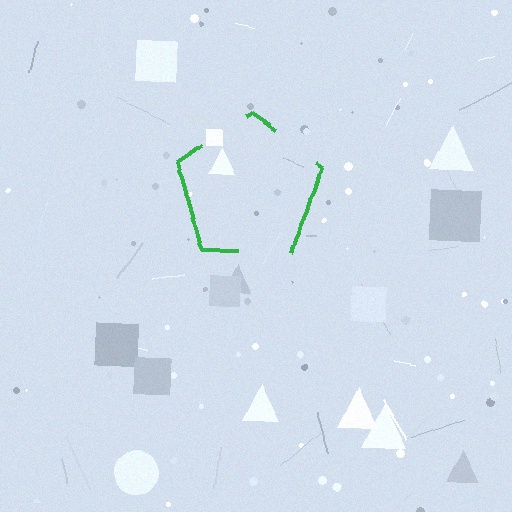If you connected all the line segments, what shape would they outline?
They would outline a pentagon.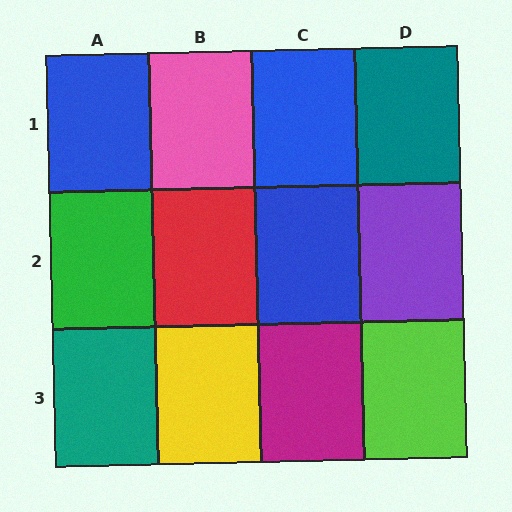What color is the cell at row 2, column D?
Purple.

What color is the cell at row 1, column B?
Pink.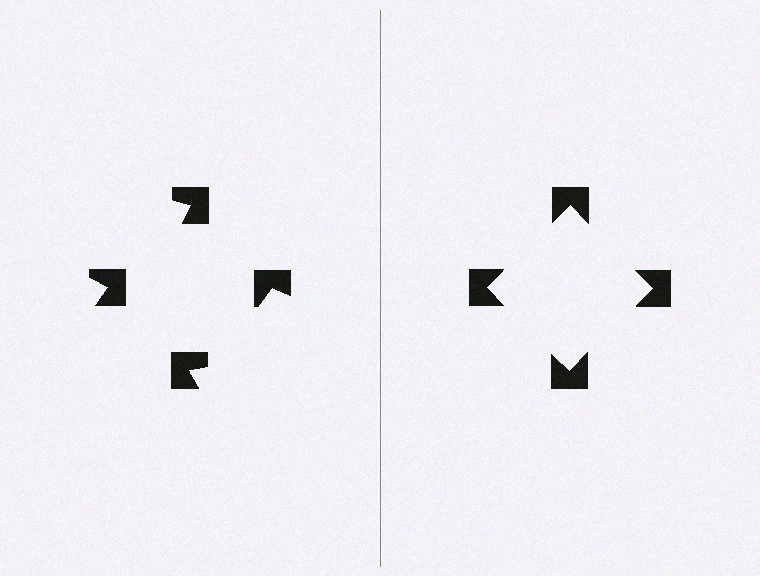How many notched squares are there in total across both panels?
8 — 4 on each side.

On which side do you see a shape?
An illusory square appears on the right side. On the left side the wedge cuts are rotated, so no coherent shape forms.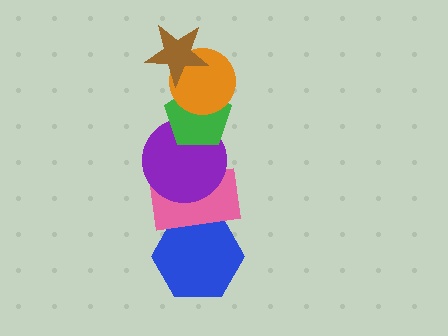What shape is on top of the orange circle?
The brown star is on top of the orange circle.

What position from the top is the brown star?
The brown star is 1st from the top.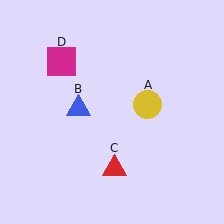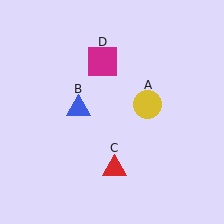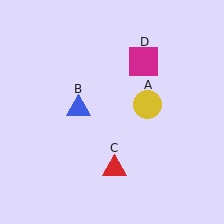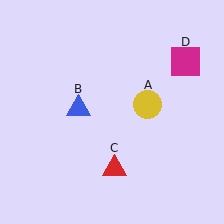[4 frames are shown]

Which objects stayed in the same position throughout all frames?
Yellow circle (object A) and blue triangle (object B) and red triangle (object C) remained stationary.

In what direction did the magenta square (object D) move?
The magenta square (object D) moved right.